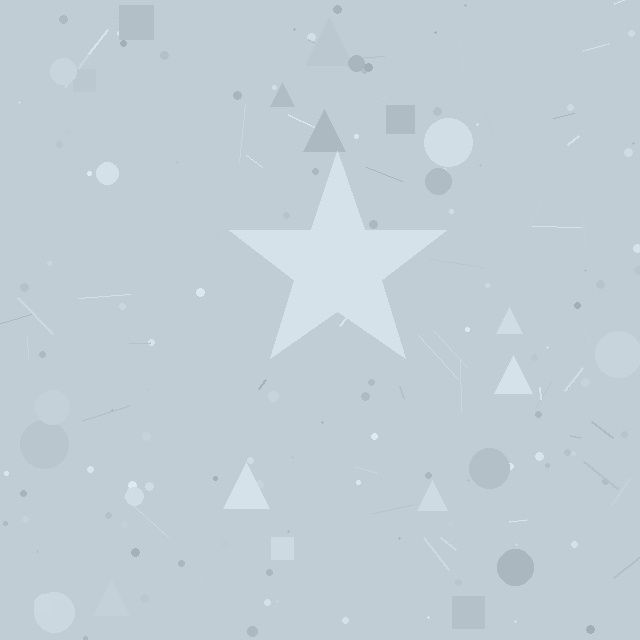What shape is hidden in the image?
A star is hidden in the image.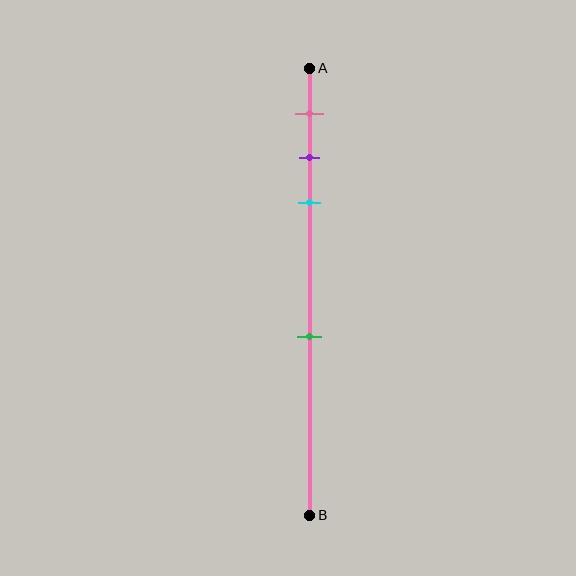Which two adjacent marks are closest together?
The purple and cyan marks are the closest adjacent pair.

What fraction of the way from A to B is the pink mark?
The pink mark is approximately 10% (0.1) of the way from A to B.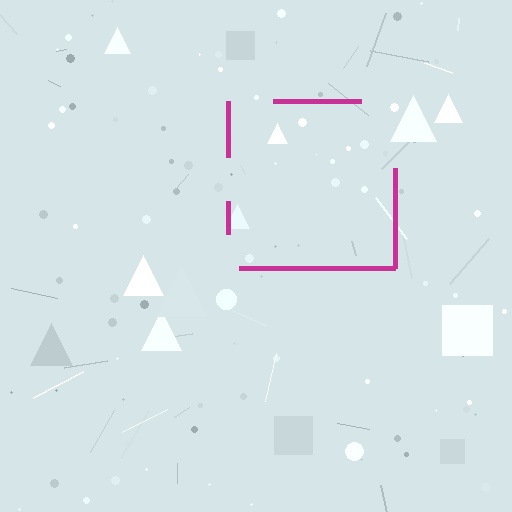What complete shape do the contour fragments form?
The contour fragments form a square.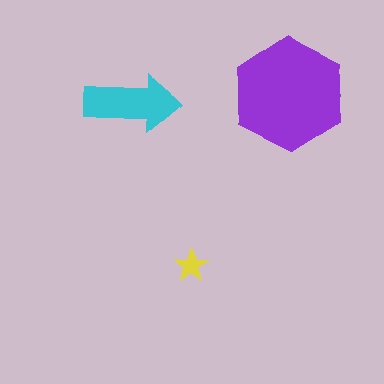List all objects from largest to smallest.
The purple hexagon, the cyan arrow, the yellow star.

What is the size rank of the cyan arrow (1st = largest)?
2nd.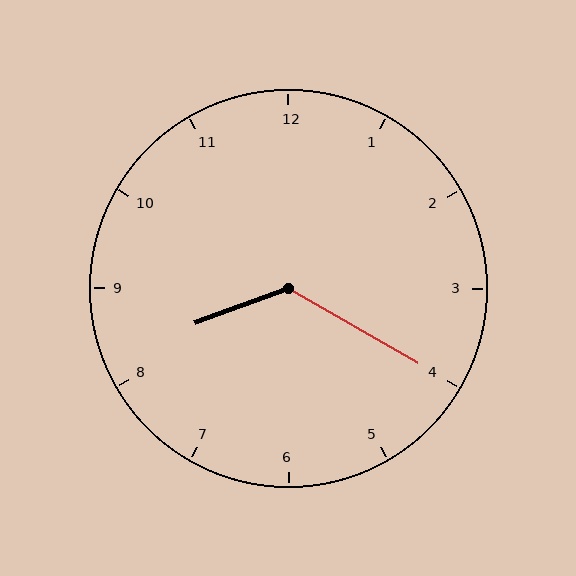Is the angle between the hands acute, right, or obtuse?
It is obtuse.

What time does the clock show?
8:20.